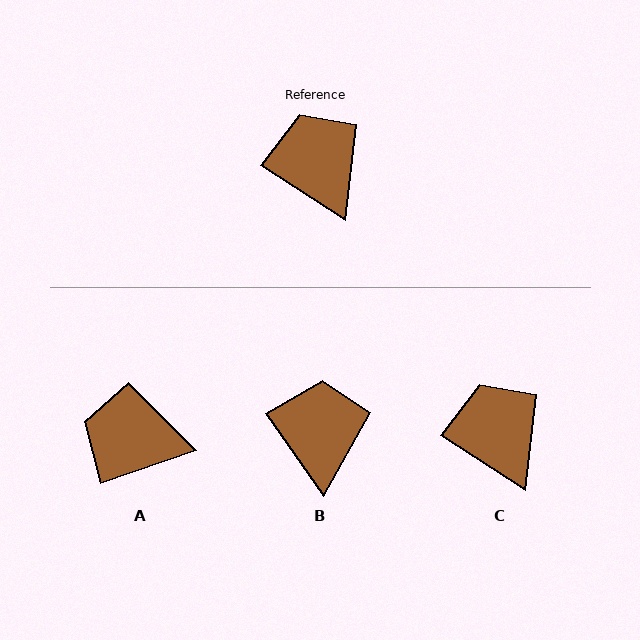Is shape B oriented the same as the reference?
No, it is off by about 23 degrees.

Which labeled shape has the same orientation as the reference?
C.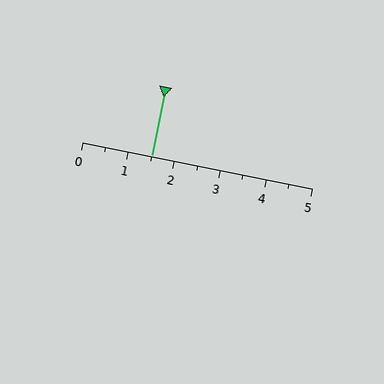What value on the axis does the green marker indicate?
The marker indicates approximately 1.5.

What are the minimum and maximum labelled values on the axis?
The axis runs from 0 to 5.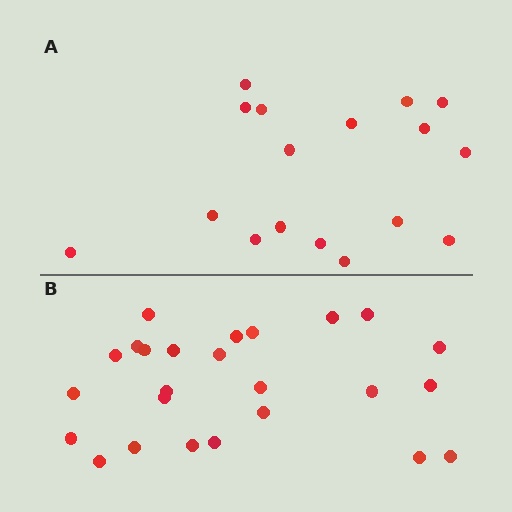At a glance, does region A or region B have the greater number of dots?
Region B (the bottom region) has more dots.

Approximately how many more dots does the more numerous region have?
Region B has roughly 8 or so more dots than region A.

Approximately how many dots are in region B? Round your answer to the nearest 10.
About 20 dots. (The exact count is 25, which rounds to 20.)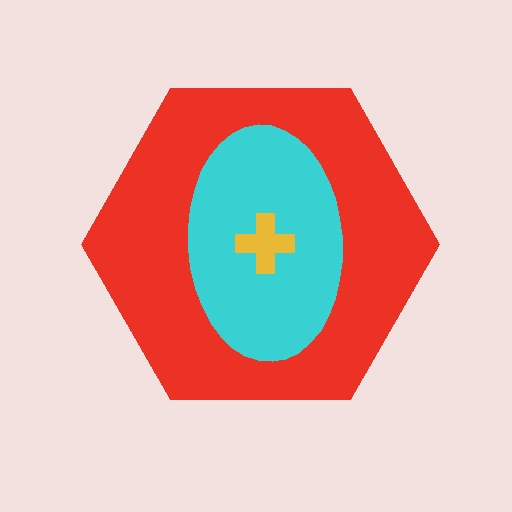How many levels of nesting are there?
3.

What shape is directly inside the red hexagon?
The cyan ellipse.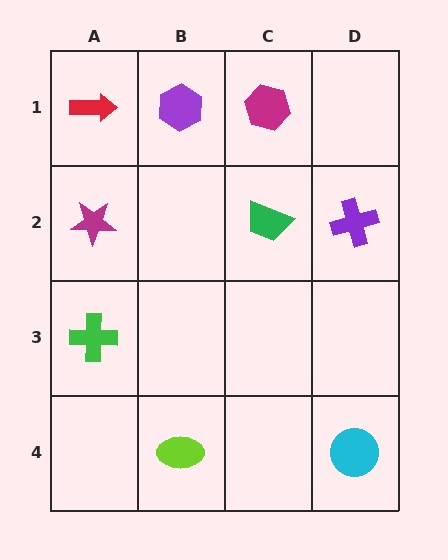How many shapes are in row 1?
3 shapes.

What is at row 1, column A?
A red arrow.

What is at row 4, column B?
A lime ellipse.